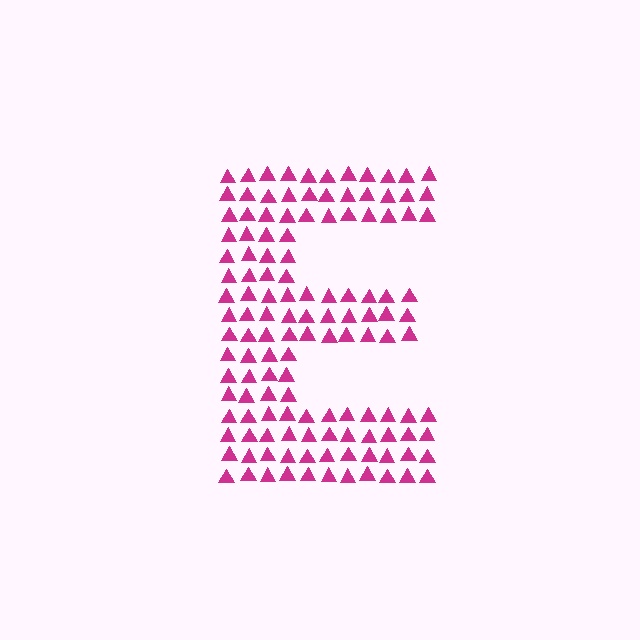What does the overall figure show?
The overall figure shows the letter E.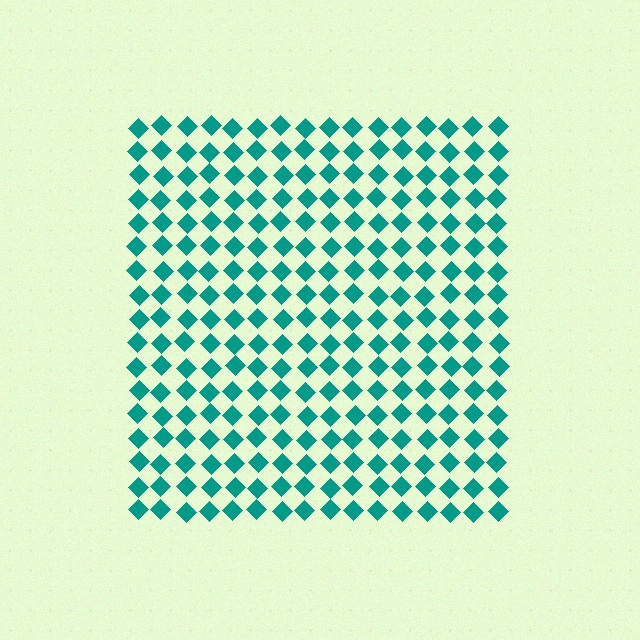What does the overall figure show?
The overall figure shows a square.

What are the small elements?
The small elements are diamonds.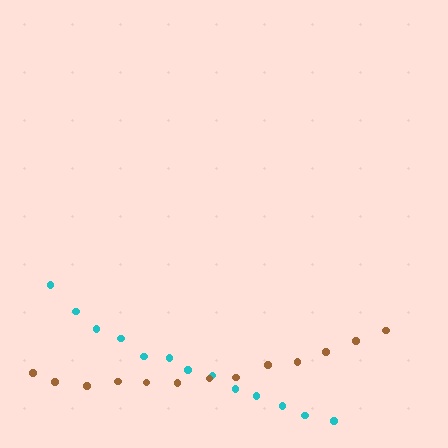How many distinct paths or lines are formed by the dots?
There are 2 distinct paths.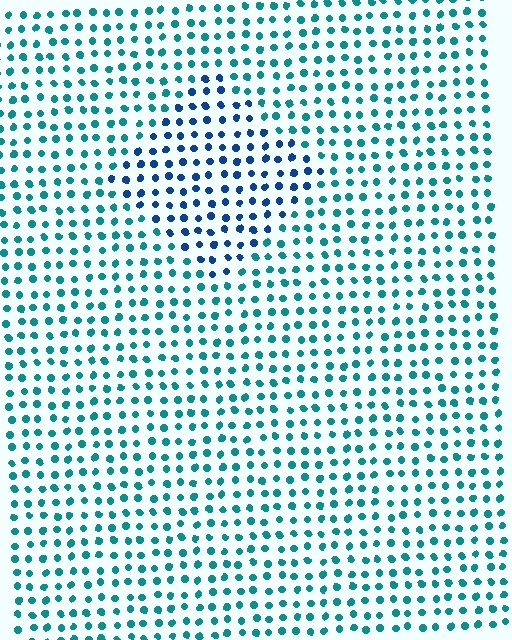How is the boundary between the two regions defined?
The boundary is defined purely by a slight shift in hue (about 38 degrees). Spacing, size, and orientation are identical on both sides.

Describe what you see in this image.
The image is filled with small teal elements in a uniform arrangement. A diamond-shaped region is visible where the elements are tinted to a slightly different hue, forming a subtle color boundary.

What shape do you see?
I see a diamond.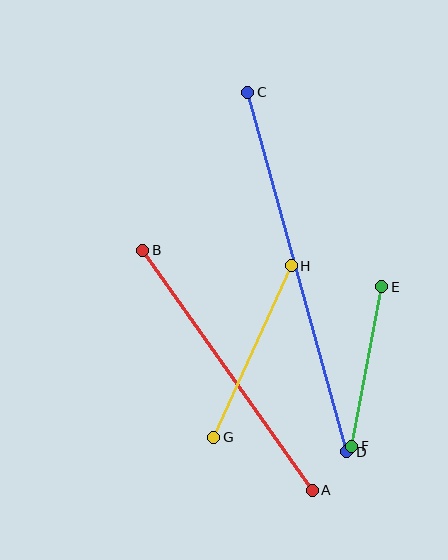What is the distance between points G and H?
The distance is approximately 188 pixels.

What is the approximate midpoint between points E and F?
The midpoint is at approximately (367, 367) pixels.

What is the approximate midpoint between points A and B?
The midpoint is at approximately (227, 370) pixels.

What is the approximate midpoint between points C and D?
The midpoint is at approximately (297, 272) pixels.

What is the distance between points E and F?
The distance is approximately 162 pixels.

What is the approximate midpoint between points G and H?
The midpoint is at approximately (253, 351) pixels.